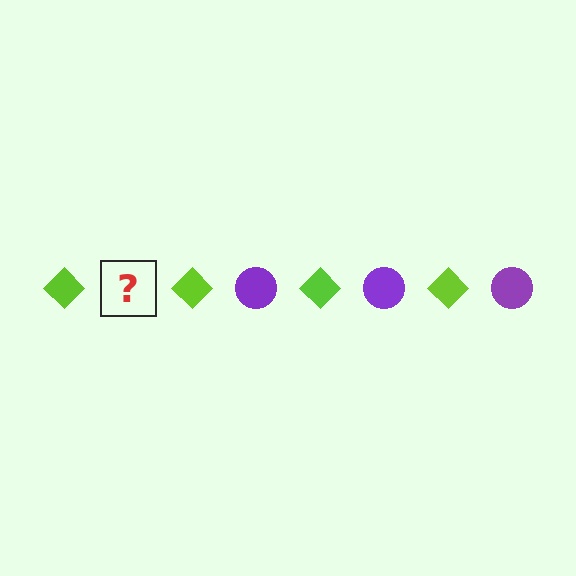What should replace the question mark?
The question mark should be replaced with a purple circle.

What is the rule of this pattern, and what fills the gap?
The rule is that the pattern alternates between lime diamond and purple circle. The gap should be filled with a purple circle.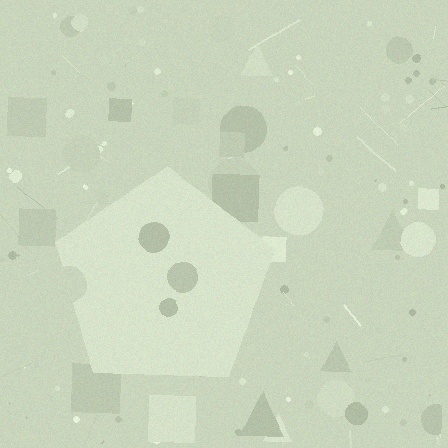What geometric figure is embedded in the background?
A pentagon is embedded in the background.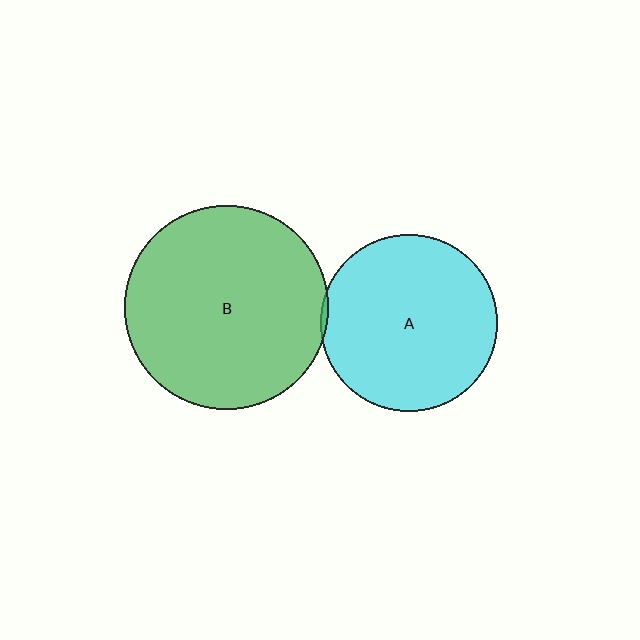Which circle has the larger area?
Circle B (green).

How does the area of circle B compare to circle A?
Approximately 1.3 times.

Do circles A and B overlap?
Yes.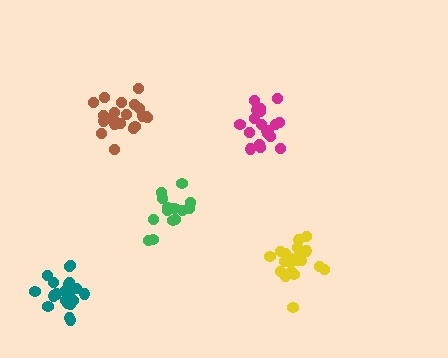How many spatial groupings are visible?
There are 5 spatial groupings.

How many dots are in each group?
Group 1: 16 dots, Group 2: 20 dots, Group 3: 19 dots, Group 4: 21 dots, Group 5: 21 dots (97 total).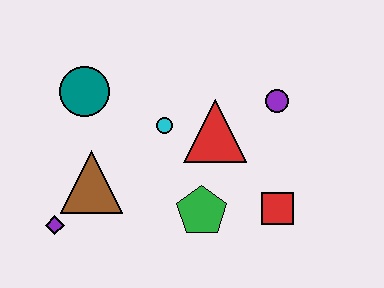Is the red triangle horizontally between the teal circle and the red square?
Yes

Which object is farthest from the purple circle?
The purple diamond is farthest from the purple circle.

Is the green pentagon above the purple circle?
No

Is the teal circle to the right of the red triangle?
No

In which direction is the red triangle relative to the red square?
The red triangle is above the red square.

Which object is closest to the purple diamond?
The brown triangle is closest to the purple diamond.